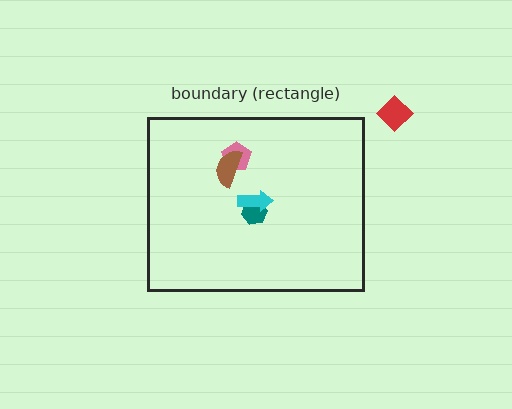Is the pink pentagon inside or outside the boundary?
Inside.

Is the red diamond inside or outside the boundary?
Outside.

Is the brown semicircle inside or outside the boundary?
Inside.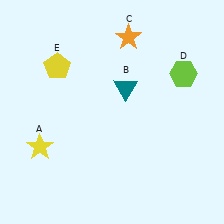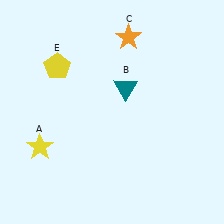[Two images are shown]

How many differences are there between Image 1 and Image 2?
There is 1 difference between the two images.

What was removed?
The lime hexagon (D) was removed in Image 2.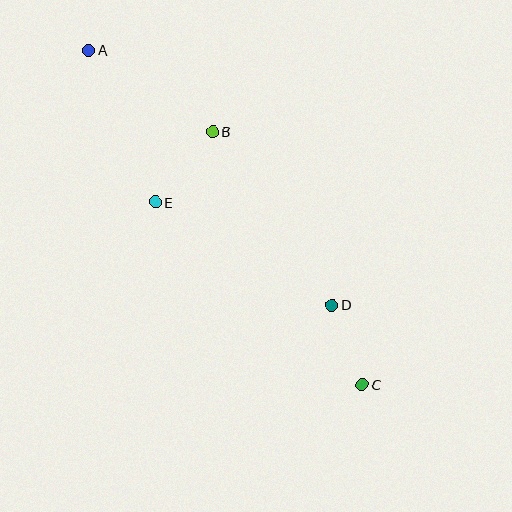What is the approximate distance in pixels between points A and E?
The distance between A and E is approximately 166 pixels.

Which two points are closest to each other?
Points C and D are closest to each other.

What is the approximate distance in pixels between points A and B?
The distance between A and B is approximately 148 pixels.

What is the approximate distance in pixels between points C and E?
The distance between C and E is approximately 276 pixels.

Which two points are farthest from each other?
Points A and C are farthest from each other.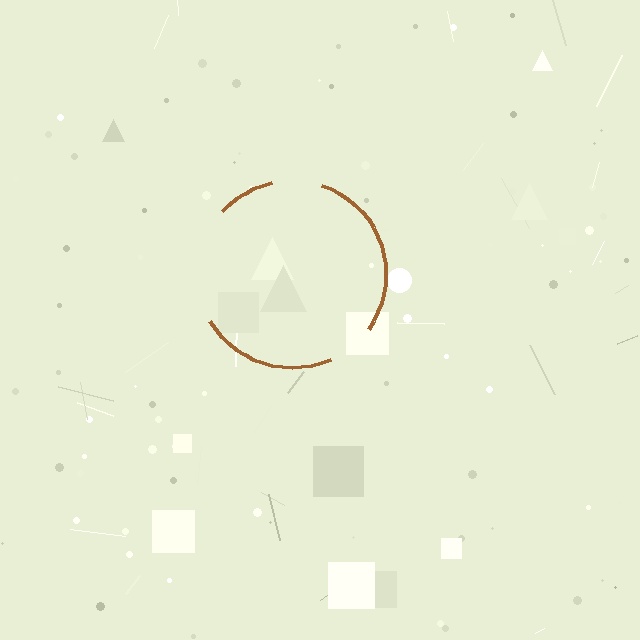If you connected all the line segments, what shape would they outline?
They would outline a circle.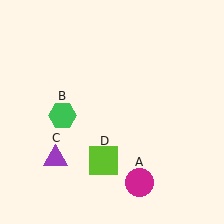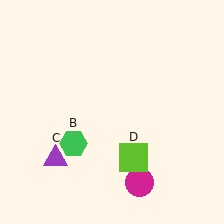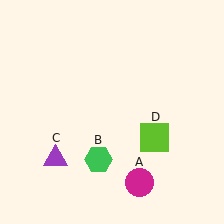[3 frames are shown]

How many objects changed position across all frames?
2 objects changed position: green hexagon (object B), lime square (object D).